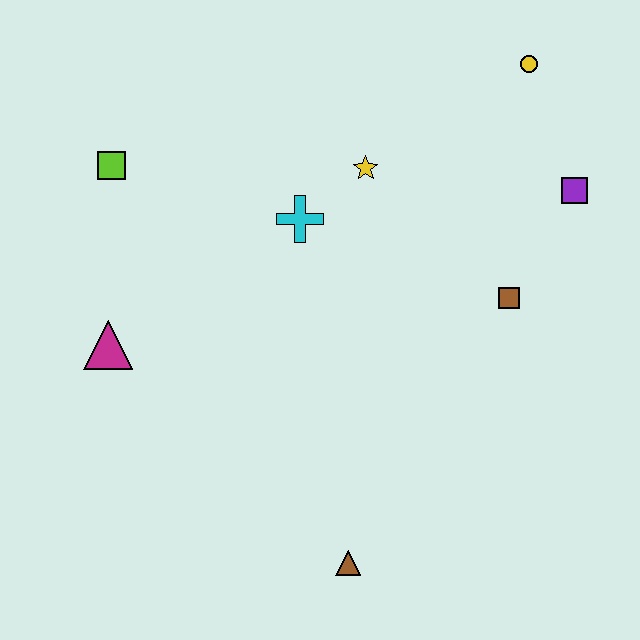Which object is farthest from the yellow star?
The brown triangle is farthest from the yellow star.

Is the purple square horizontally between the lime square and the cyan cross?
No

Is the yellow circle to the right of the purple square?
No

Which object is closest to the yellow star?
The cyan cross is closest to the yellow star.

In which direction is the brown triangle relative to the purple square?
The brown triangle is below the purple square.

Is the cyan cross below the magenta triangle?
No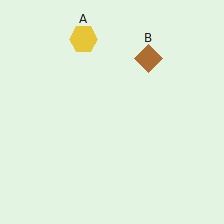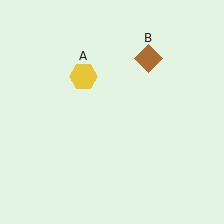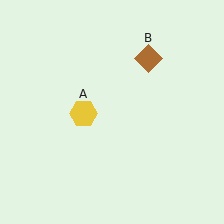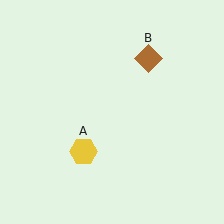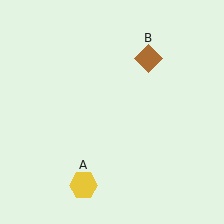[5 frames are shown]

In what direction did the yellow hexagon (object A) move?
The yellow hexagon (object A) moved down.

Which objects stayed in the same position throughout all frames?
Brown diamond (object B) remained stationary.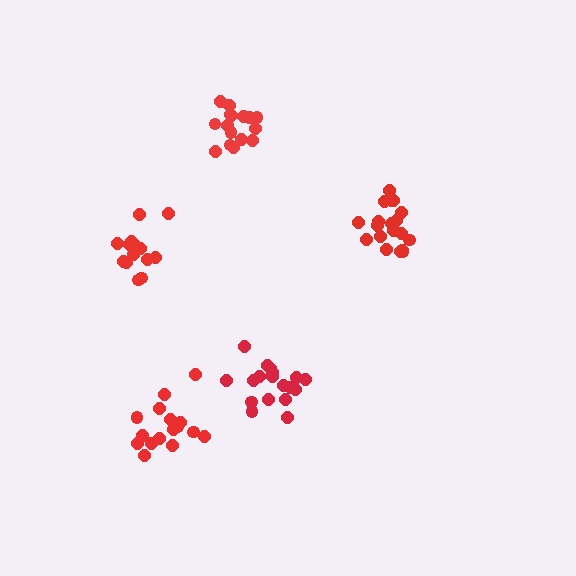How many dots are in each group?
Group 1: 19 dots, Group 2: 16 dots, Group 3: 18 dots, Group 4: 14 dots, Group 5: 16 dots (83 total).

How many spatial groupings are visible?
There are 5 spatial groupings.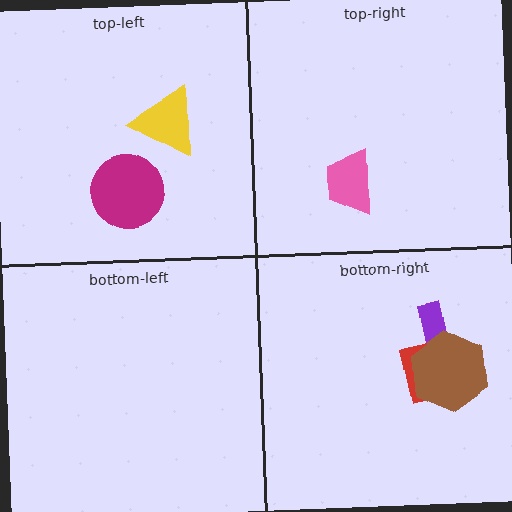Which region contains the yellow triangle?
The top-left region.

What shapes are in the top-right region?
The pink trapezoid.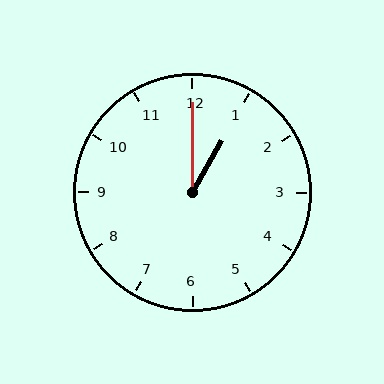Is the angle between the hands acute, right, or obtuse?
It is acute.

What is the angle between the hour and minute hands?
Approximately 30 degrees.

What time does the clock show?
1:00.